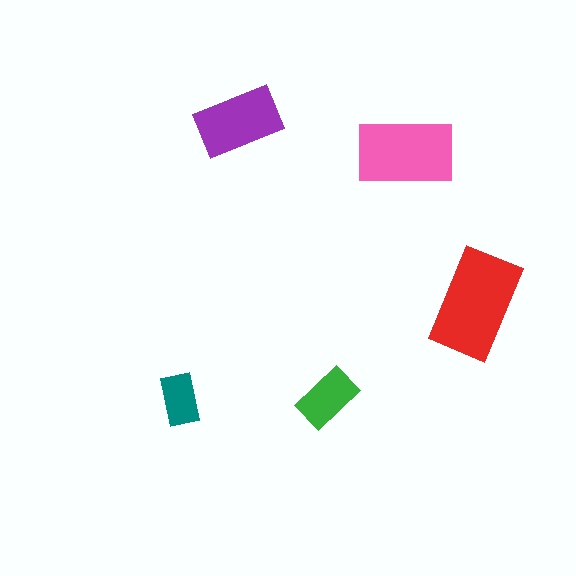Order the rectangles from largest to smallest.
the red one, the pink one, the purple one, the green one, the teal one.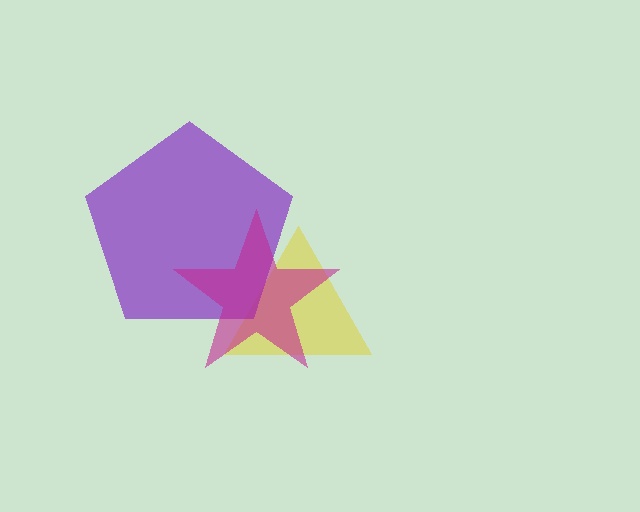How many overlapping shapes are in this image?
There are 3 overlapping shapes in the image.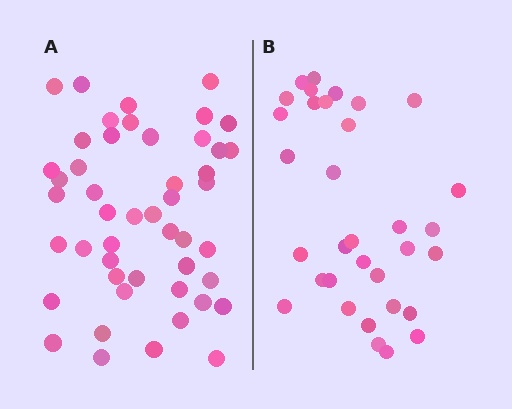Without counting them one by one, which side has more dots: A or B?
Region A (the left region) has more dots.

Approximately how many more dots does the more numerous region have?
Region A has approximately 15 more dots than region B.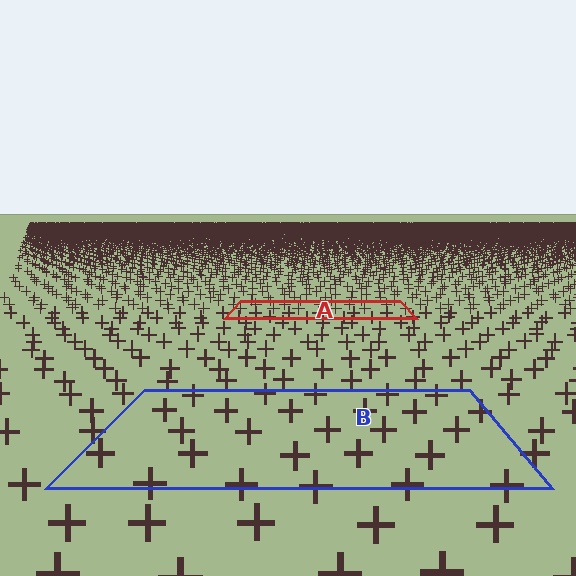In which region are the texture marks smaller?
The texture marks are smaller in region A, because it is farther away.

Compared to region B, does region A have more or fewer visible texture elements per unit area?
Region A has more texture elements per unit area — they are packed more densely because it is farther away.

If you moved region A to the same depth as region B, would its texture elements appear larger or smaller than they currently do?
They would appear larger. At a closer depth, the same texture elements are projected at a bigger on-screen size.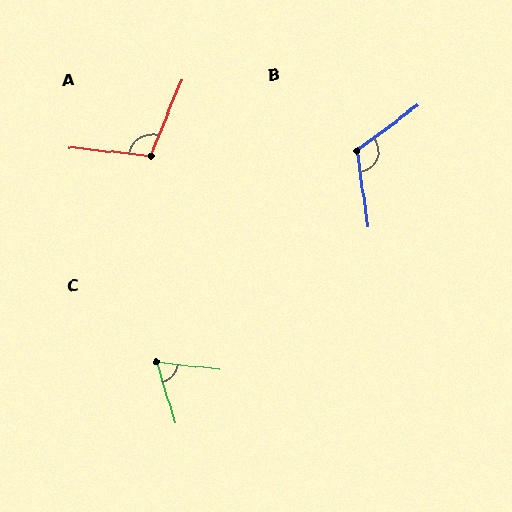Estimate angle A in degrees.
Approximately 106 degrees.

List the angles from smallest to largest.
C (66°), A (106°), B (119°).